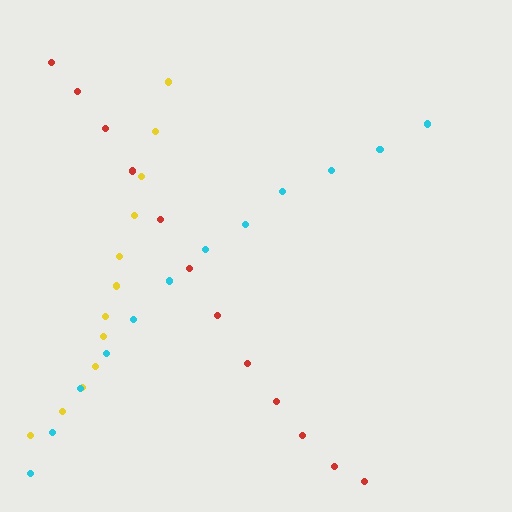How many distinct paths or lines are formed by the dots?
There are 3 distinct paths.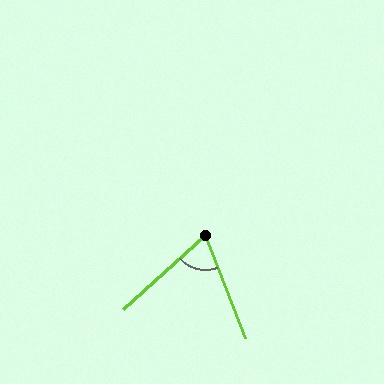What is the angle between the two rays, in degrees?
Approximately 69 degrees.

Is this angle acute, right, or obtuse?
It is acute.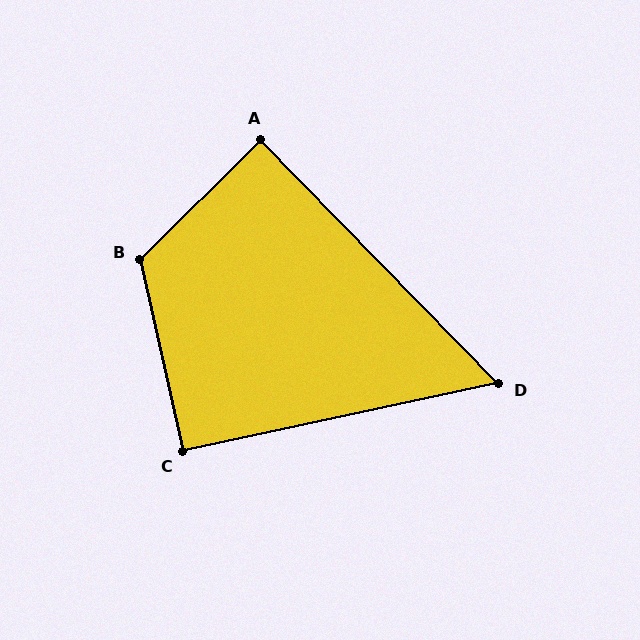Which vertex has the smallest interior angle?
D, at approximately 58 degrees.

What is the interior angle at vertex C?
Approximately 91 degrees (approximately right).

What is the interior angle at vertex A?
Approximately 89 degrees (approximately right).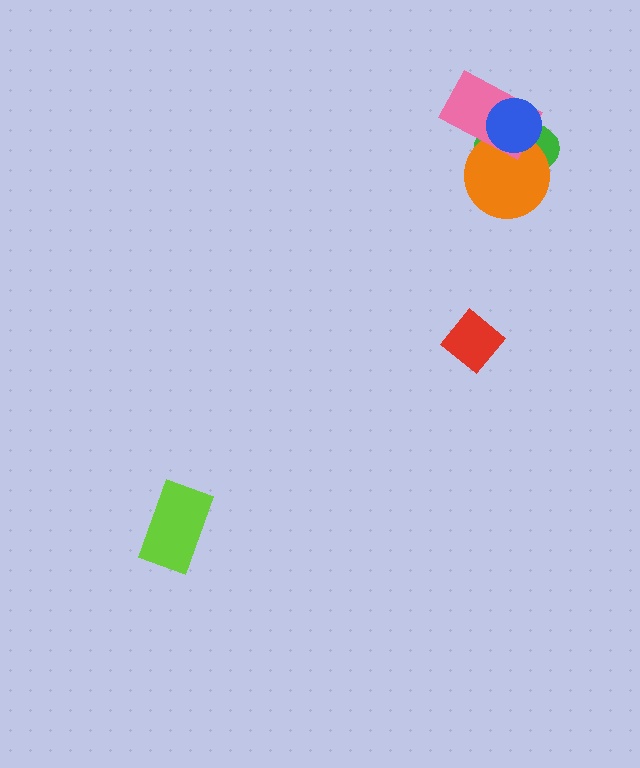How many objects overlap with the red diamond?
0 objects overlap with the red diamond.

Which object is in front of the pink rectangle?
The blue circle is in front of the pink rectangle.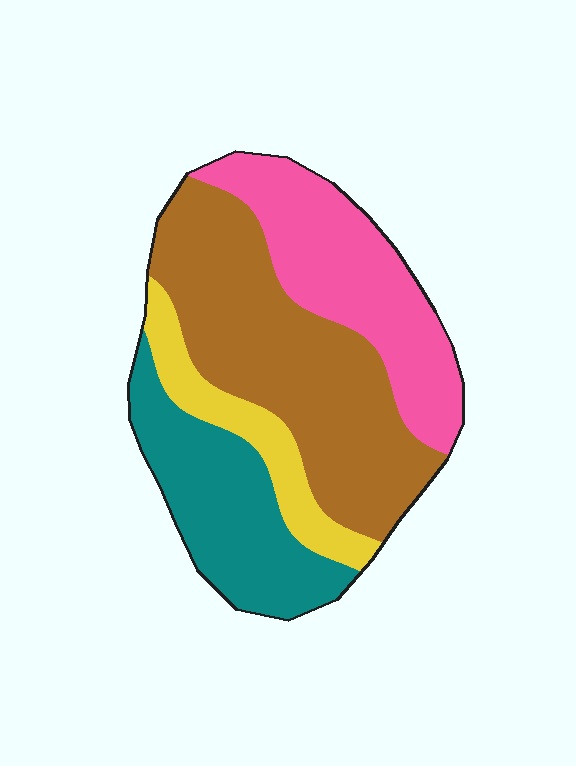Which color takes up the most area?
Brown, at roughly 40%.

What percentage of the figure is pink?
Pink takes up between a sixth and a third of the figure.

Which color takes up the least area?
Yellow, at roughly 10%.